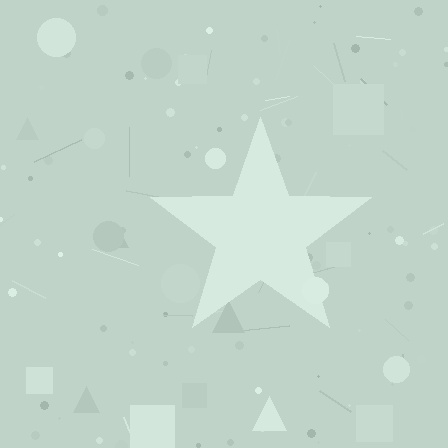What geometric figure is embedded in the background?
A star is embedded in the background.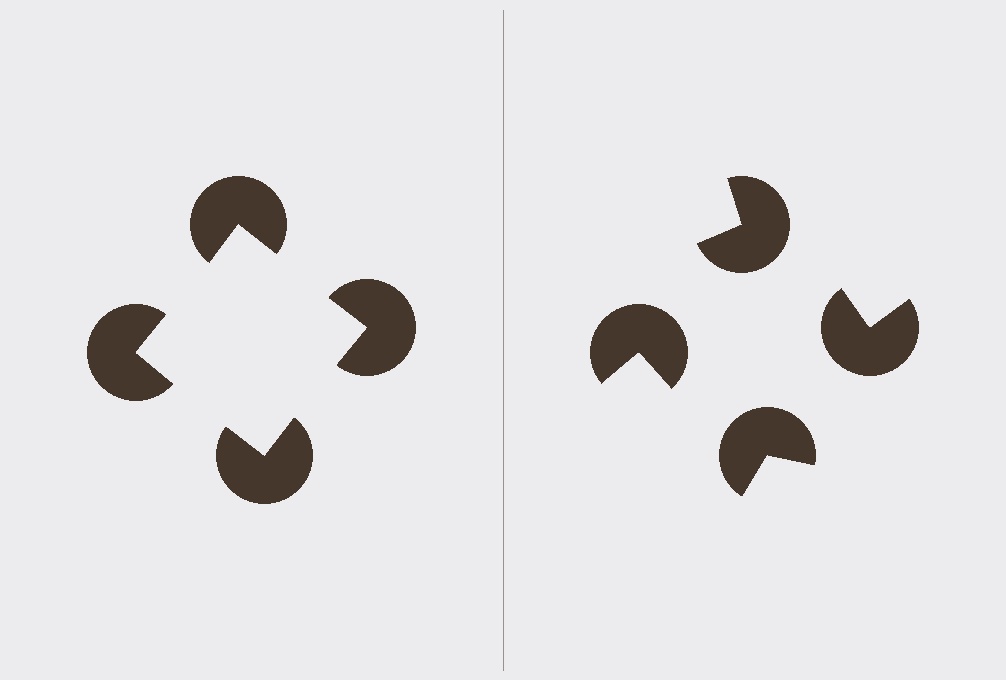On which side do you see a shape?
An illusory square appears on the left side. On the right side the wedge cuts are rotated, so no coherent shape forms.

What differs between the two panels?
The pac-man discs are positioned identically on both sides; only the wedge orientations differ. On the left they align to a square; on the right they are misaligned.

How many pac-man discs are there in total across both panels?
8 — 4 on each side.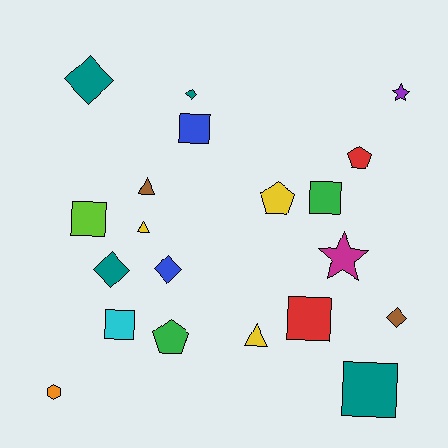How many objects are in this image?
There are 20 objects.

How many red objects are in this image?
There are 2 red objects.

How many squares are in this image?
There are 6 squares.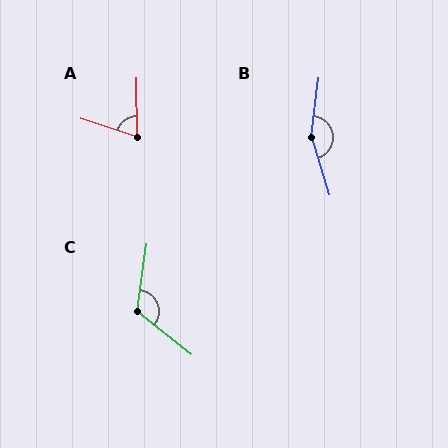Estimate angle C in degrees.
Approximately 121 degrees.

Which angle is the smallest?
A, at approximately 71 degrees.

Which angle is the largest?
B, at approximately 155 degrees.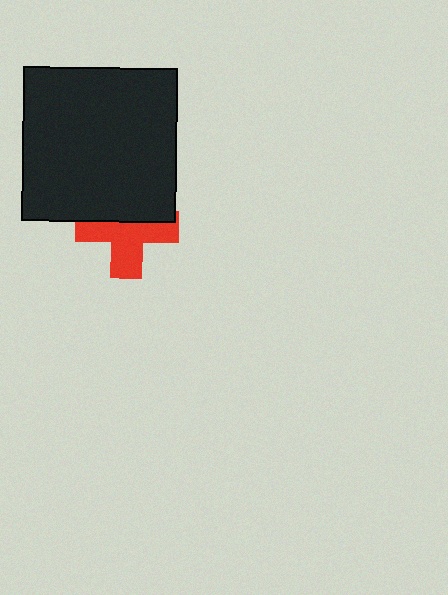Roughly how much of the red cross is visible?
About half of it is visible (roughly 58%).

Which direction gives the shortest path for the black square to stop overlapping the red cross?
Moving up gives the shortest separation.